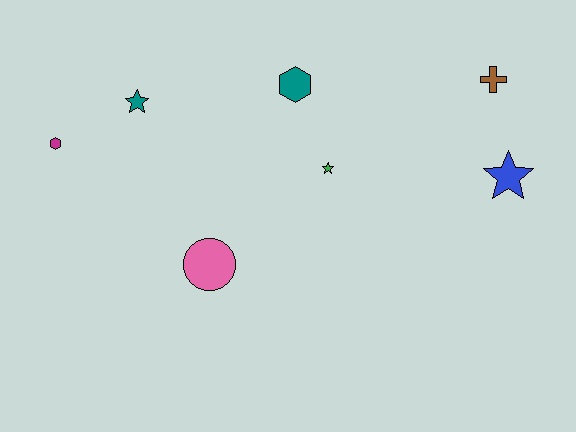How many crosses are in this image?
There is 1 cross.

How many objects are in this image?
There are 7 objects.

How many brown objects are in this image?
There is 1 brown object.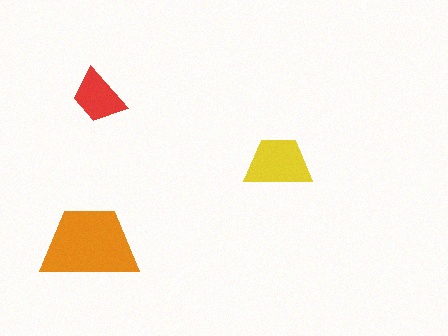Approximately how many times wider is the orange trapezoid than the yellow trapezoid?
About 1.5 times wider.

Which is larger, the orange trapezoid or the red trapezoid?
The orange one.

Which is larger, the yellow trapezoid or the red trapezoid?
The yellow one.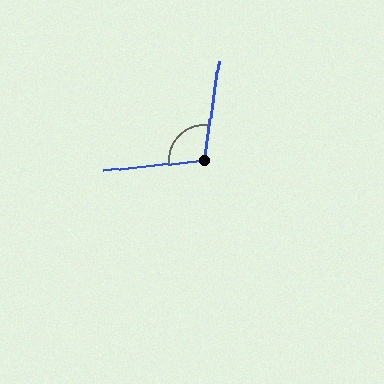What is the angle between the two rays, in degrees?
Approximately 104 degrees.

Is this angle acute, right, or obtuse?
It is obtuse.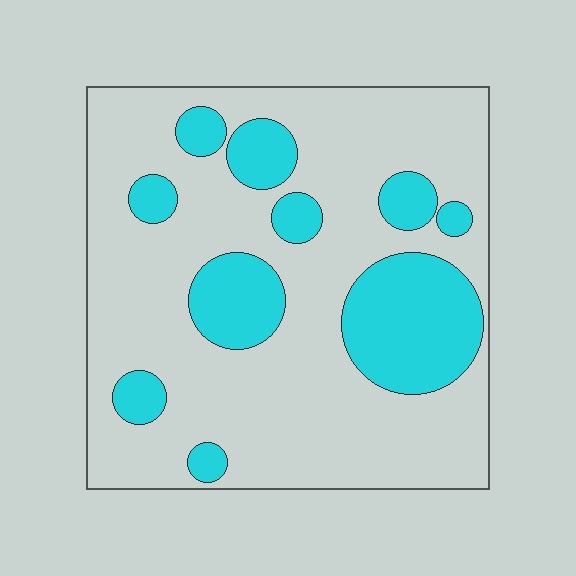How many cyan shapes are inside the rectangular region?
10.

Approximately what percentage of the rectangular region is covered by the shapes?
Approximately 25%.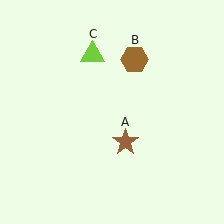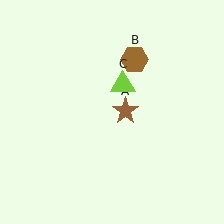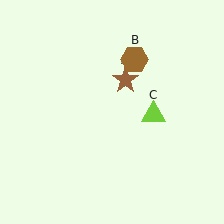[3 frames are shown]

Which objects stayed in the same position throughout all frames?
Brown hexagon (object B) remained stationary.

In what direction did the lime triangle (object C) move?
The lime triangle (object C) moved down and to the right.